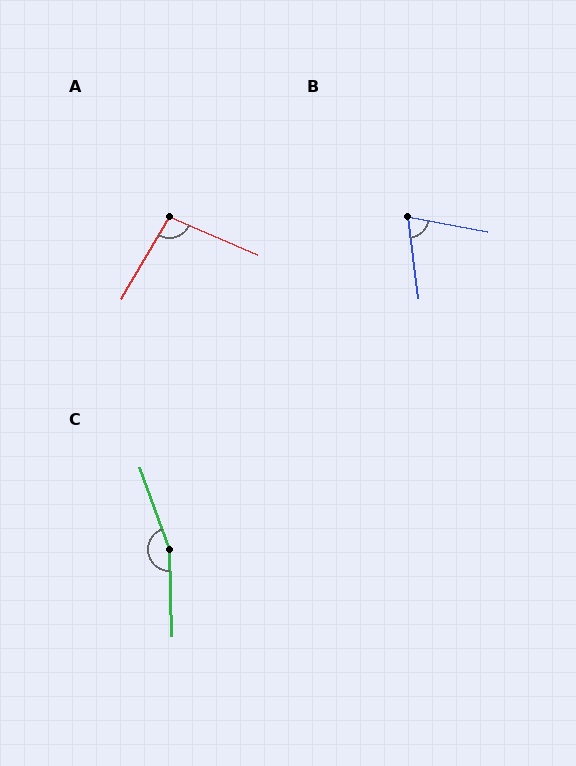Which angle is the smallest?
B, at approximately 72 degrees.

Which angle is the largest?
C, at approximately 162 degrees.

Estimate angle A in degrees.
Approximately 97 degrees.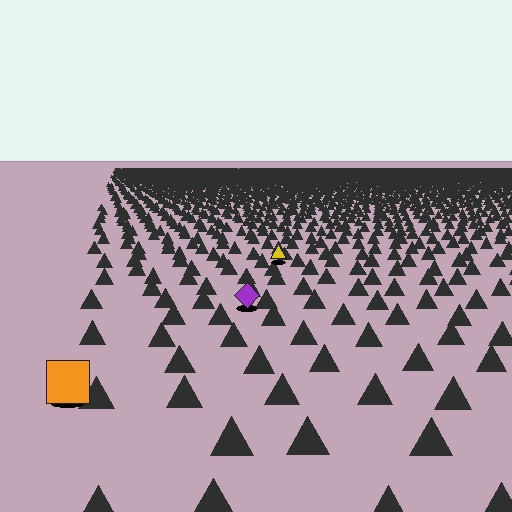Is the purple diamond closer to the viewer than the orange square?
No. The orange square is closer — you can tell from the texture gradient: the ground texture is coarser near it.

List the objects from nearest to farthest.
From nearest to farthest: the orange square, the purple diamond, the yellow triangle.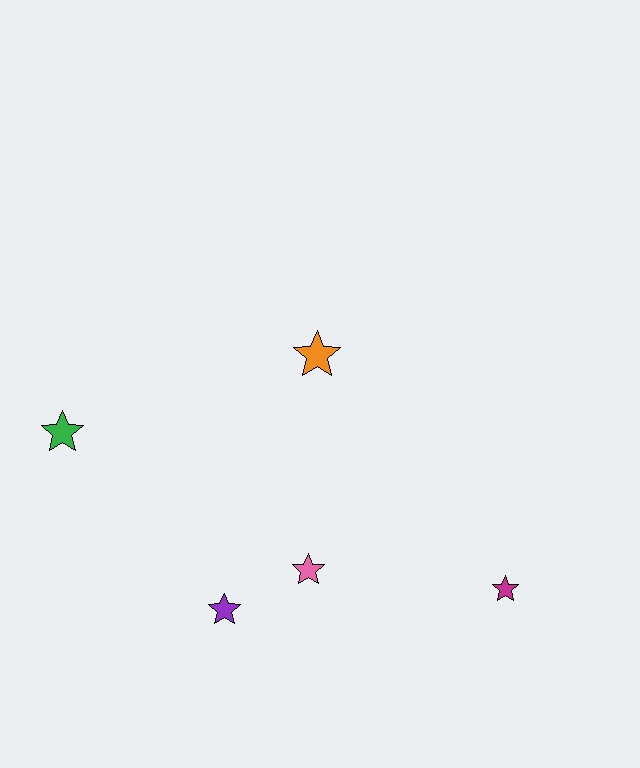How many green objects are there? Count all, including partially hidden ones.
There is 1 green object.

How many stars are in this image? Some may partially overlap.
There are 5 stars.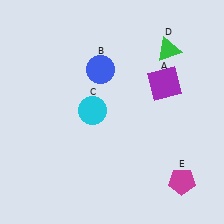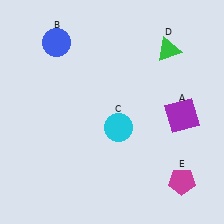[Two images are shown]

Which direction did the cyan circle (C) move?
The cyan circle (C) moved right.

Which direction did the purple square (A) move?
The purple square (A) moved down.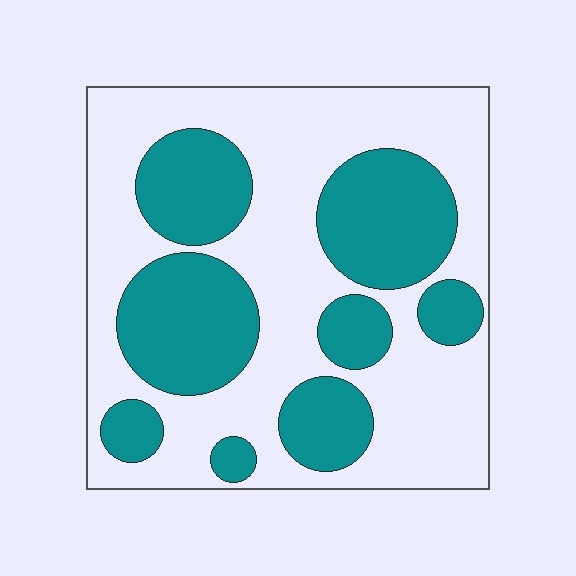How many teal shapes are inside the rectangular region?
8.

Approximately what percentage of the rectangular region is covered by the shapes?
Approximately 40%.